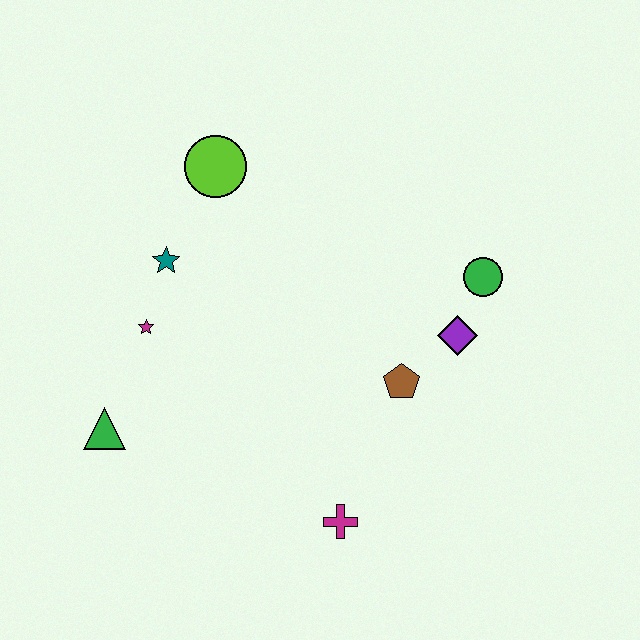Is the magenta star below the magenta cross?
No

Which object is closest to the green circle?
The purple diamond is closest to the green circle.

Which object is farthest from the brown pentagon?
The green triangle is farthest from the brown pentagon.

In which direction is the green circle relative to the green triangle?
The green circle is to the right of the green triangle.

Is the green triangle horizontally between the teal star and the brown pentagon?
No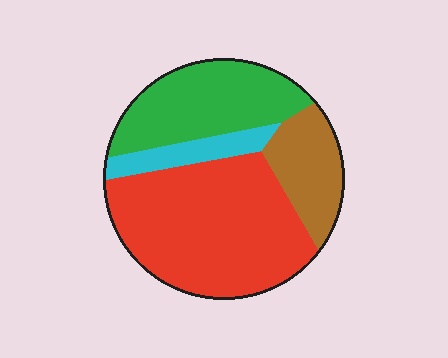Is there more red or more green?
Red.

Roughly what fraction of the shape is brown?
Brown takes up less than a sixth of the shape.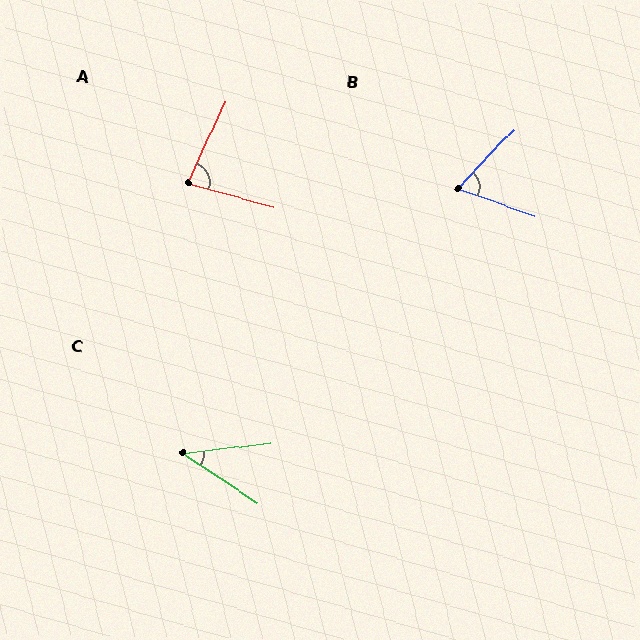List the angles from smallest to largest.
C (40°), B (66°), A (80°).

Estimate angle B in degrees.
Approximately 66 degrees.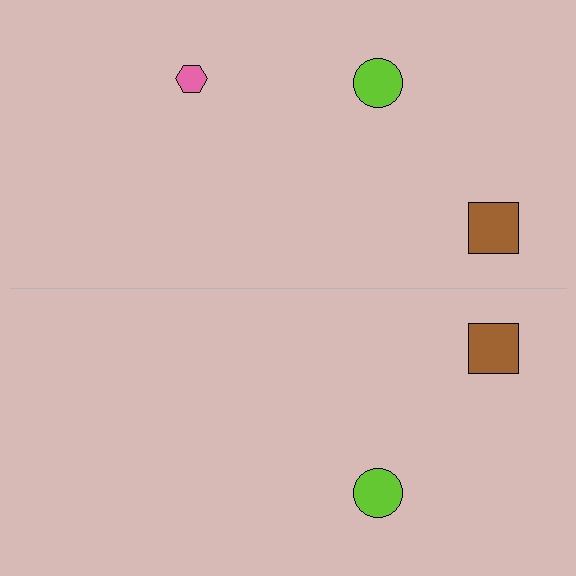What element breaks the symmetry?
A pink hexagon is missing from the bottom side.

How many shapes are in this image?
There are 5 shapes in this image.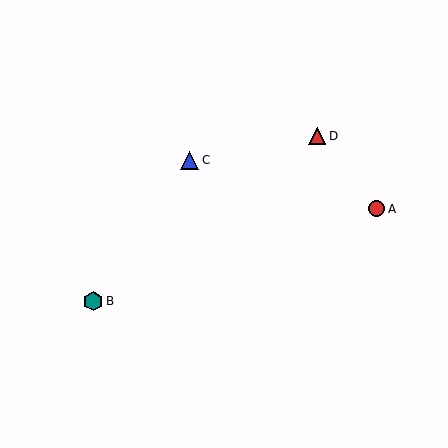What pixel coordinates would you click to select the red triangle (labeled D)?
Click at (317, 136) to select the red triangle D.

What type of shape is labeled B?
Shape B is a teal hexagon.